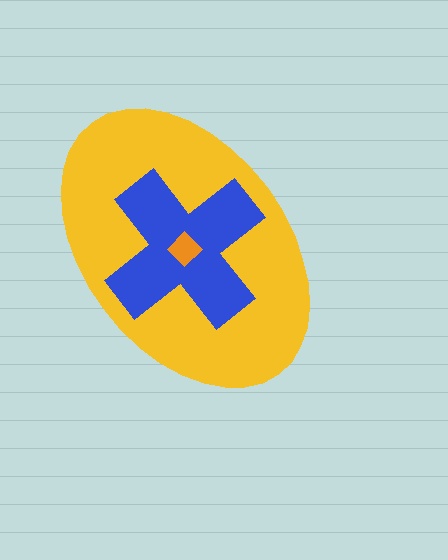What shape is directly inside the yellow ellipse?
The blue cross.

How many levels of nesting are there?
3.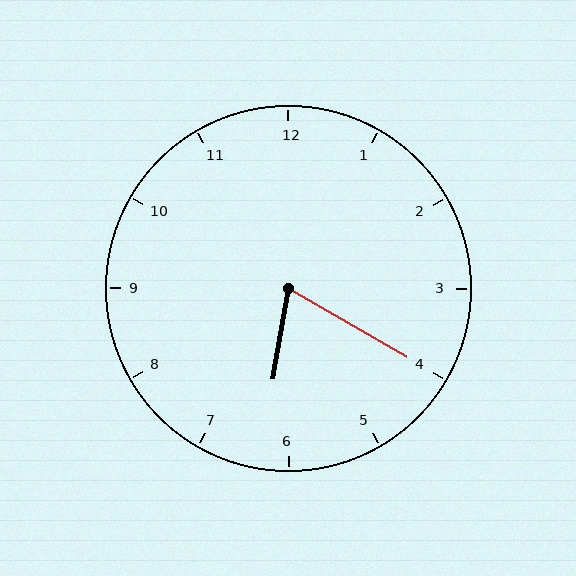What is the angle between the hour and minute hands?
Approximately 70 degrees.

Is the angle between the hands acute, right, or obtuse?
It is acute.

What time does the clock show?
6:20.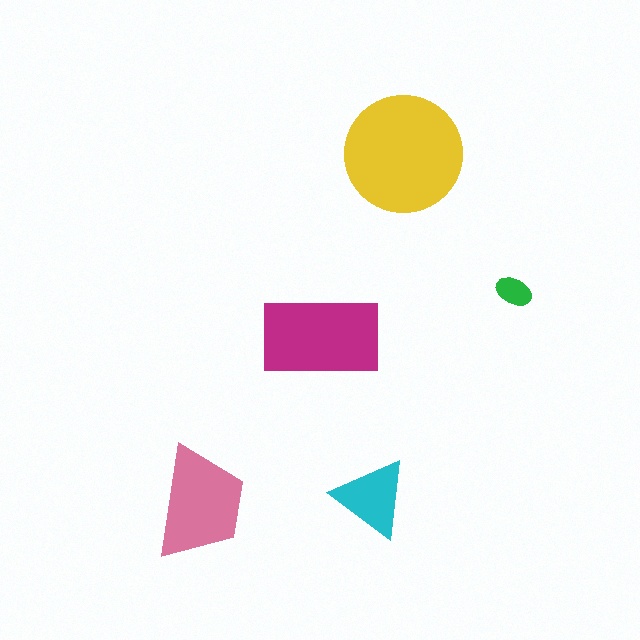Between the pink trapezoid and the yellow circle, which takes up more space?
The yellow circle.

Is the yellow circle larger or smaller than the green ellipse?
Larger.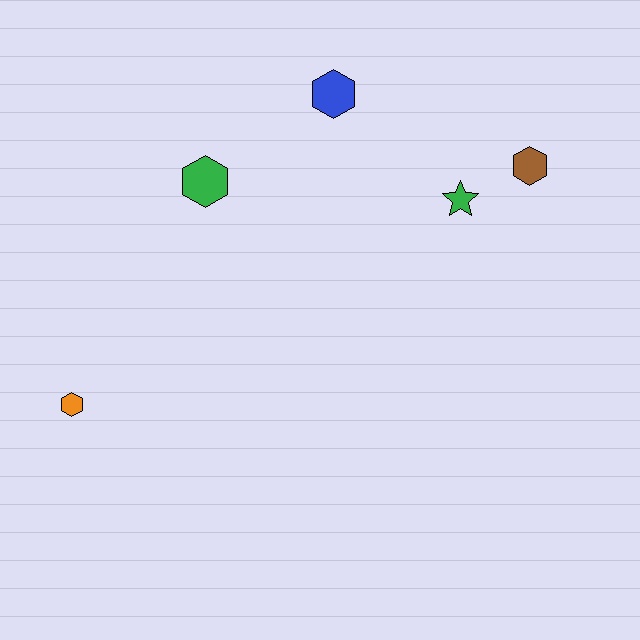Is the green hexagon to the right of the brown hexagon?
No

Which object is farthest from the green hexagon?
The brown hexagon is farthest from the green hexagon.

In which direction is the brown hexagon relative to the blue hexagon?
The brown hexagon is to the right of the blue hexagon.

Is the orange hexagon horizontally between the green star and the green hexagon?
No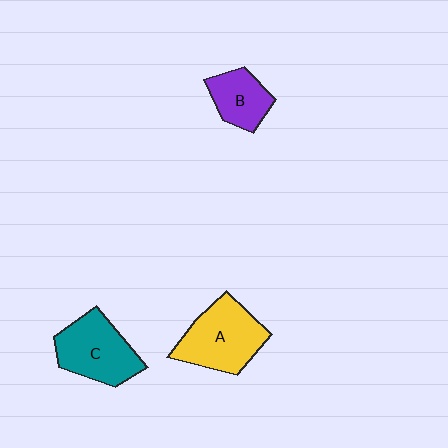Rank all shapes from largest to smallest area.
From largest to smallest: A (yellow), C (teal), B (purple).